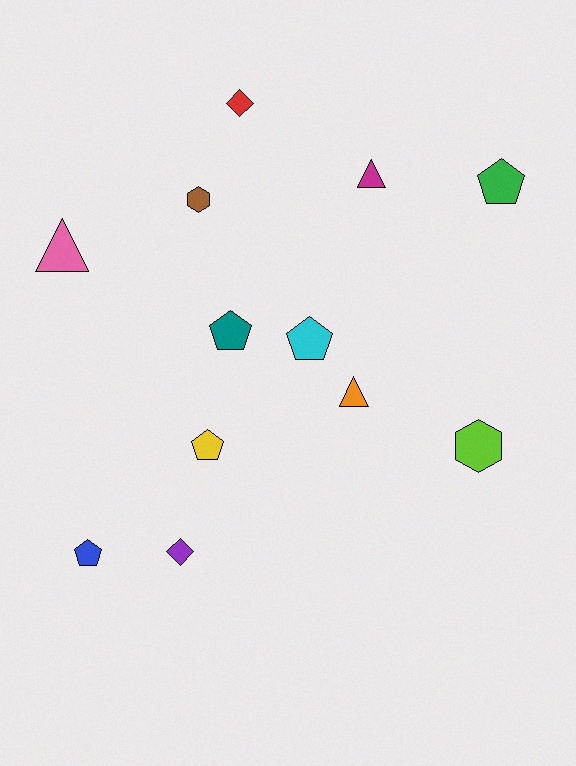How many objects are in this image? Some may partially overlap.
There are 12 objects.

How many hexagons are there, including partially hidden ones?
There are 2 hexagons.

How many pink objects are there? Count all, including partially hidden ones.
There is 1 pink object.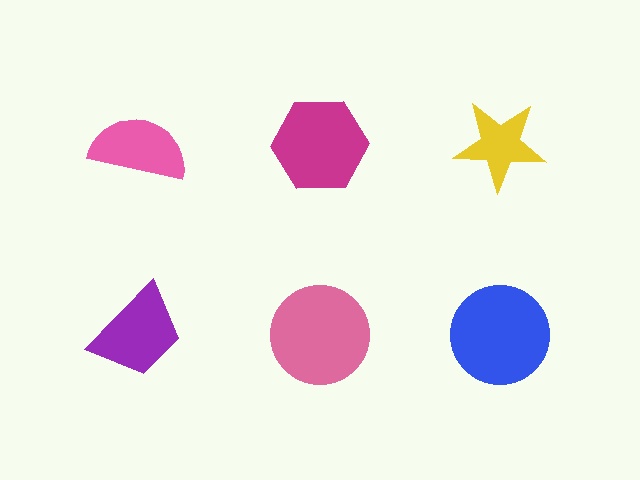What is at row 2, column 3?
A blue circle.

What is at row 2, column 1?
A purple trapezoid.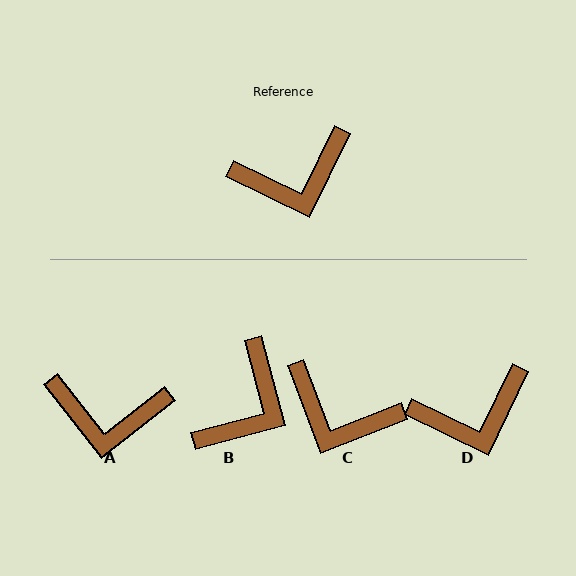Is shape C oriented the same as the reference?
No, it is off by about 43 degrees.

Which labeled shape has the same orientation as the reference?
D.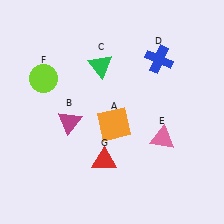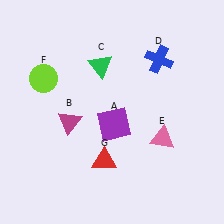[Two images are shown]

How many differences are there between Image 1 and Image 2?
There is 1 difference between the two images.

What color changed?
The square (A) changed from orange in Image 1 to purple in Image 2.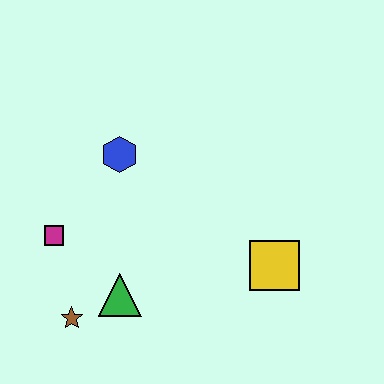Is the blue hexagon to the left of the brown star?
No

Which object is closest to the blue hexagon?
The magenta square is closest to the blue hexagon.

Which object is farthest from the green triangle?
The yellow square is farthest from the green triangle.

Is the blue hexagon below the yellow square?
No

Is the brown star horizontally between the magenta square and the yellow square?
Yes